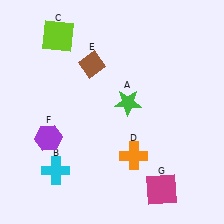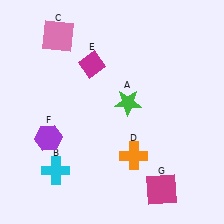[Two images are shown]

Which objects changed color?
C changed from lime to pink. E changed from brown to magenta.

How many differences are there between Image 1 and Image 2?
There are 2 differences between the two images.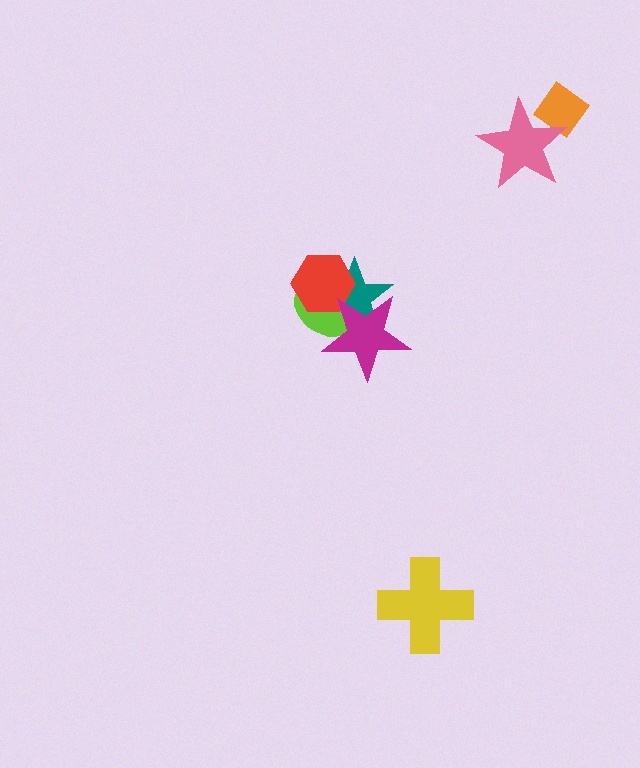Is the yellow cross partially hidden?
No, no other shape covers it.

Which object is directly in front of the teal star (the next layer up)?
The lime ellipse is directly in front of the teal star.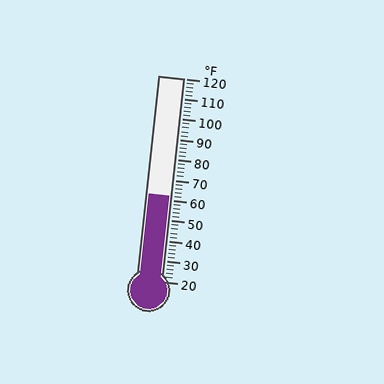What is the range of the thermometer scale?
The thermometer scale ranges from 20°F to 120°F.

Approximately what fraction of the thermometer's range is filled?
The thermometer is filled to approximately 40% of its range.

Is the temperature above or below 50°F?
The temperature is above 50°F.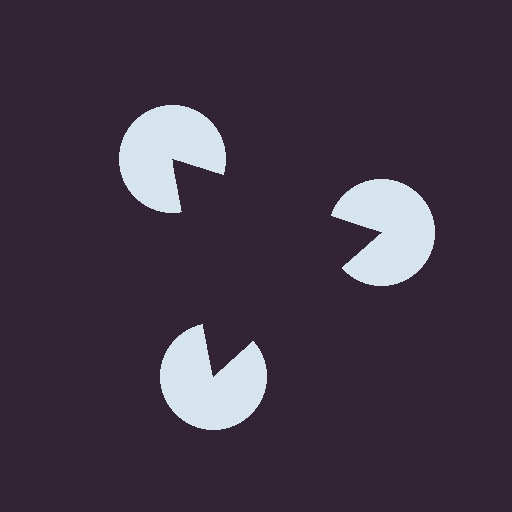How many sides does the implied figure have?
3 sides.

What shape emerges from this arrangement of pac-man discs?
An illusory triangle — its edges are inferred from the aligned wedge cuts in the pac-man discs, not physically drawn.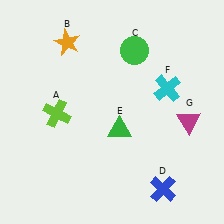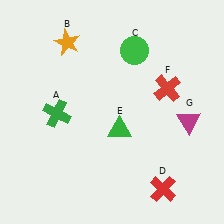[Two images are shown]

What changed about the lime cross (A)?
In Image 1, A is lime. In Image 2, it changed to green.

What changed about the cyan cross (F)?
In Image 1, F is cyan. In Image 2, it changed to red.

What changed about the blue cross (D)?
In Image 1, D is blue. In Image 2, it changed to red.